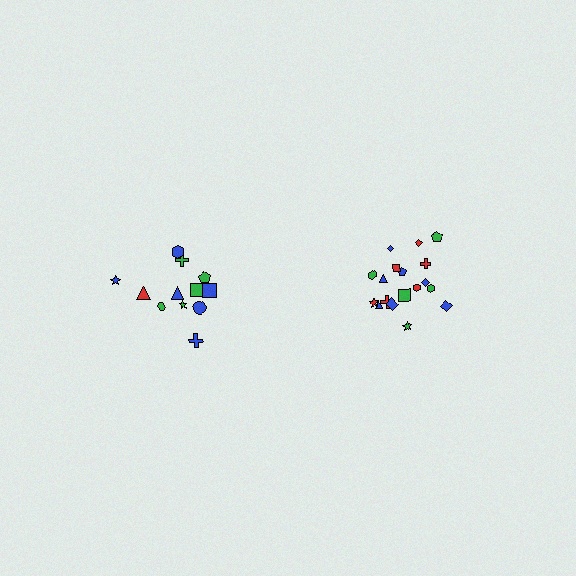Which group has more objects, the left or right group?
The right group.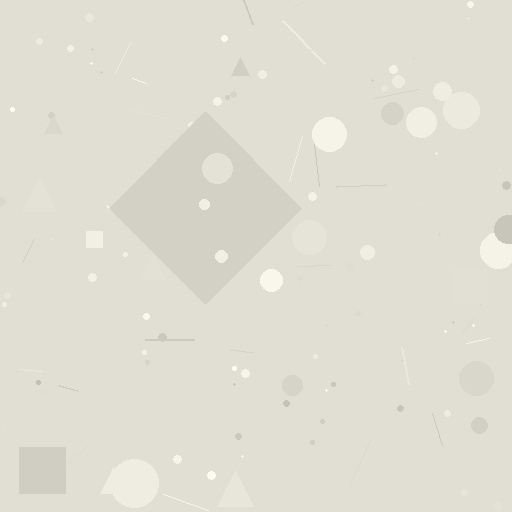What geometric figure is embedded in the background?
A diamond is embedded in the background.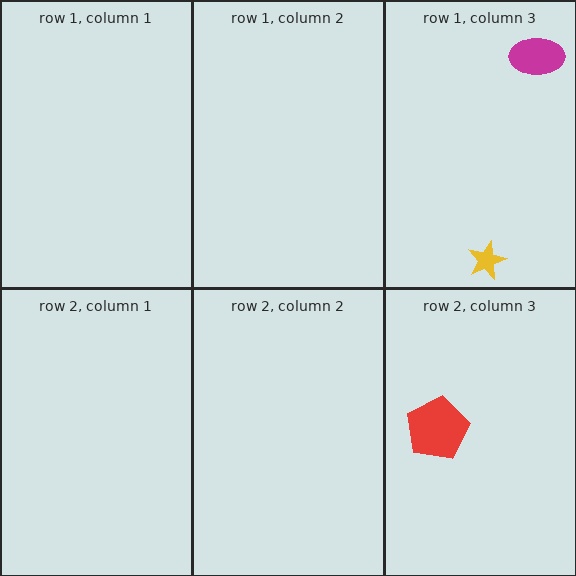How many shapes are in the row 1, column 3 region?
2.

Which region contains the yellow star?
The row 1, column 3 region.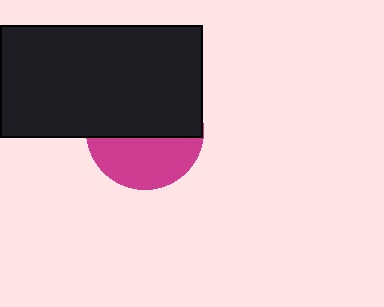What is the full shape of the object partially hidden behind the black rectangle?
The partially hidden object is a magenta circle.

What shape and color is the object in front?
The object in front is a black rectangle.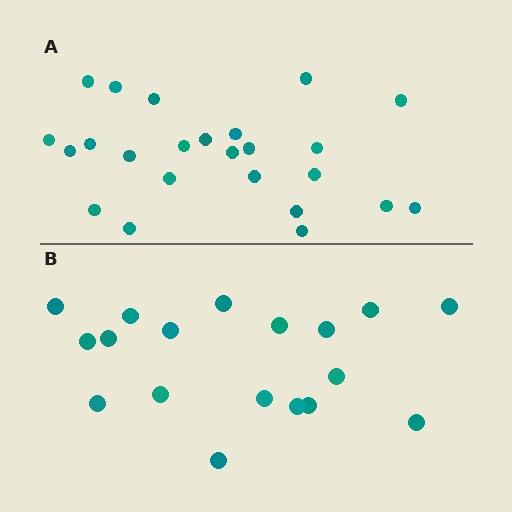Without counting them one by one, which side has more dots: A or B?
Region A (the top region) has more dots.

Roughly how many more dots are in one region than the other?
Region A has about 6 more dots than region B.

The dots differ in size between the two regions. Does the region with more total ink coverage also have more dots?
No. Region B has more total ink coverage because its dots are larger, but region A actually contains more individual dots. Total area can be misleading — the number of items is what matters here.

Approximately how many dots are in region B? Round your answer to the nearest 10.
About 20 dots. (The exact count is 18, which rounds to 20.)